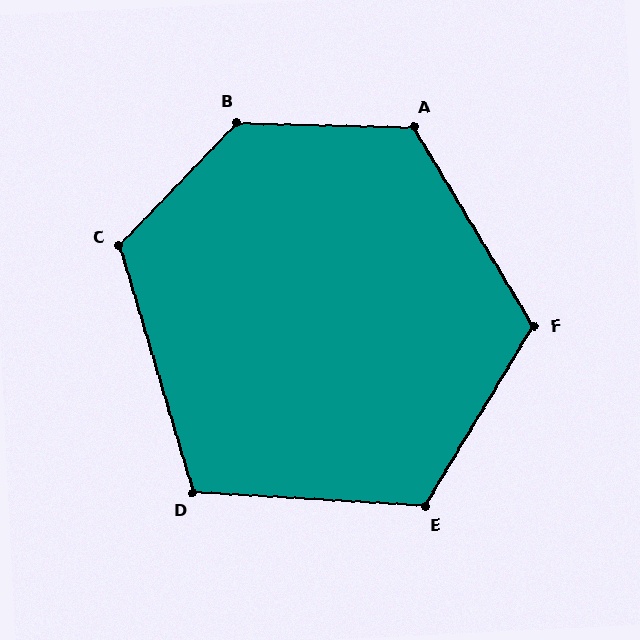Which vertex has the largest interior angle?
B, at approximately 132 degrees.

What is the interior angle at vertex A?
Approximately 123 degrees (obtuse).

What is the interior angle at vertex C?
Approximately 120 degrees (obtuse).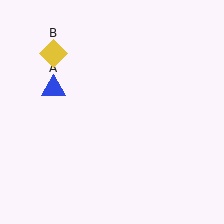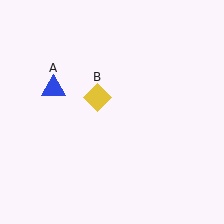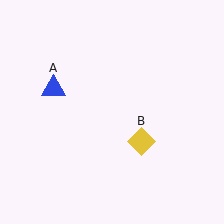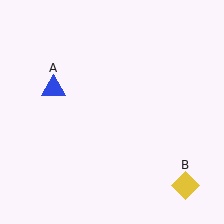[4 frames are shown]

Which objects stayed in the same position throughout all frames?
Blue triangle (object A) remained stationary.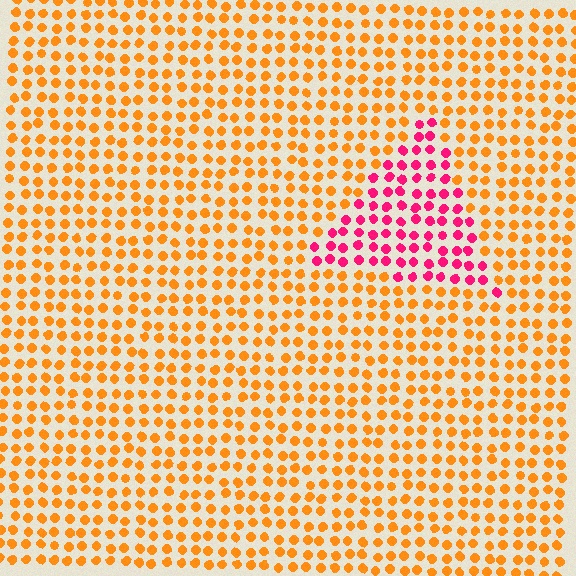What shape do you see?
I see a triangle.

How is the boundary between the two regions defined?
The boundary is defined purely by a slight shift in hue (about 58 degrees). Spacing, size, and orientation are identical on both sides.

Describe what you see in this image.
The image is filled with small orange elements in a uniform arrangement. A triangle-shaped region is visible where the elements are tinted to a slightly different hue, forming a subtle color boundary.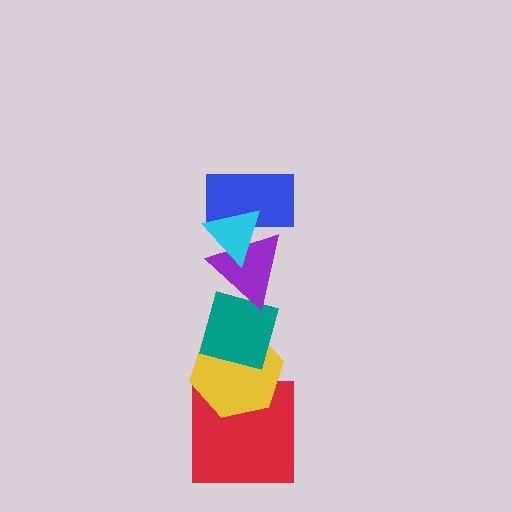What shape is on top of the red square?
The yellow hexagon is on top of the red square.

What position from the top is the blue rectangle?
The blue rectangle is 2nd from the top.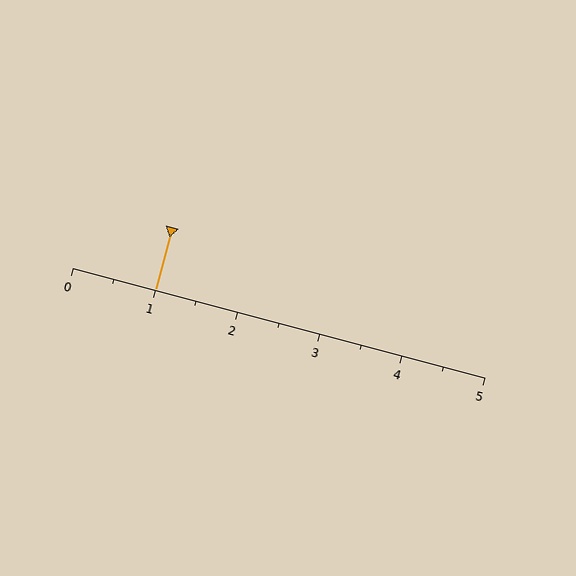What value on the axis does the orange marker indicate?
The marker indicates approximately 1.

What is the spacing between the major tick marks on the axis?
The major ticks are spaced 1 apart.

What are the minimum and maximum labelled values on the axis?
The axis runs from 0 to 5.